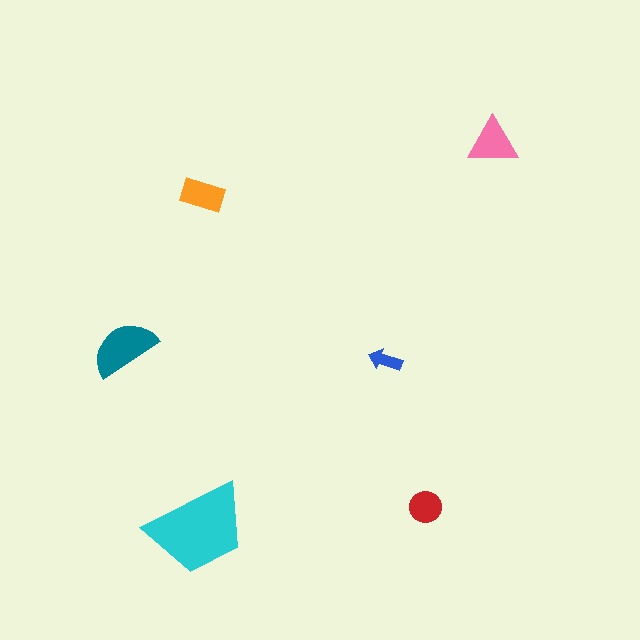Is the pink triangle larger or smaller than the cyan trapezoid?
Smaller.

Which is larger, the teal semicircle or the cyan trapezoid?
The cyan trapezoid.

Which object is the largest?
The cyan trapezoid.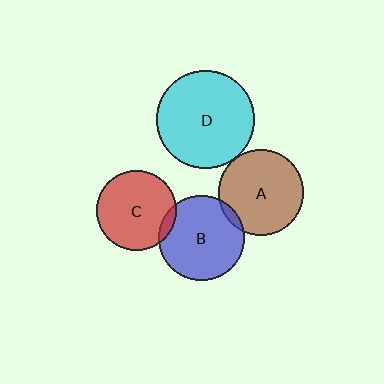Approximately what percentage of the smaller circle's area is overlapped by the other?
Approximately 5%.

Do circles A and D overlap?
Yes.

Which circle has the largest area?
Circle D (cyan).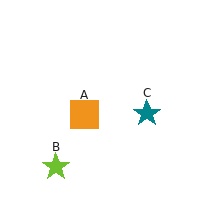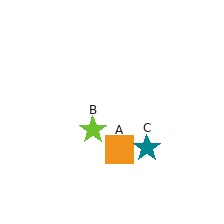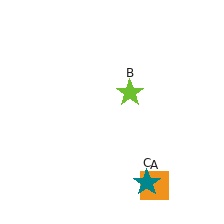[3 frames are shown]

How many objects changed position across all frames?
3 objects changed position: orange square (object A), lime star (object B), teal star (object C).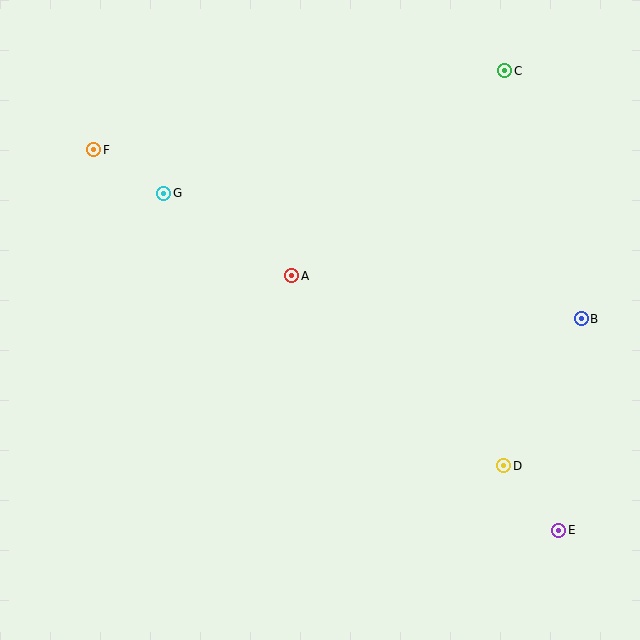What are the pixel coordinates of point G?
Point G is at (164, 193).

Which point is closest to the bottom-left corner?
Point A is closest to the bottom-left corner.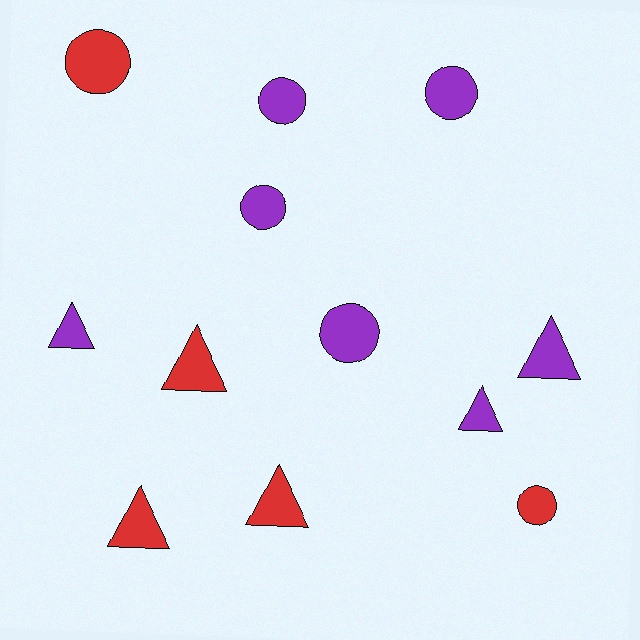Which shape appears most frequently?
Circle, with 6 objects.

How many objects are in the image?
There are 12 objects.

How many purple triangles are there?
There are 3 purple triangles.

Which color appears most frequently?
Purple, with 7 objects.